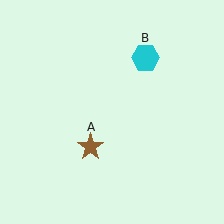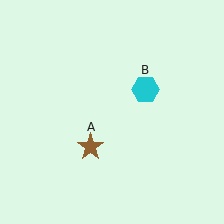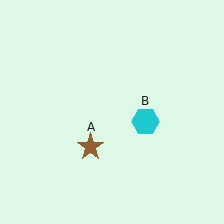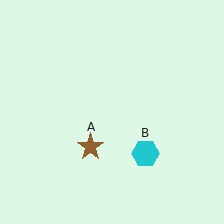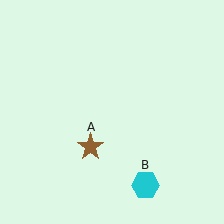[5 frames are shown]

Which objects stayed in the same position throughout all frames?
Brown star (object A) remained stationary.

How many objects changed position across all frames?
1 object changed position: cyan hexagon (object B).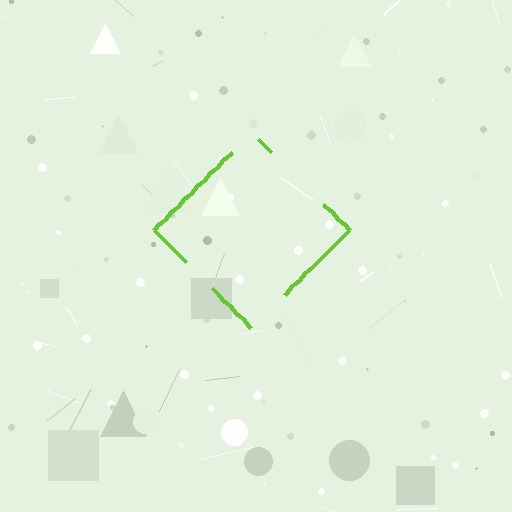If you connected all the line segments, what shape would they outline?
They would outline a diamond.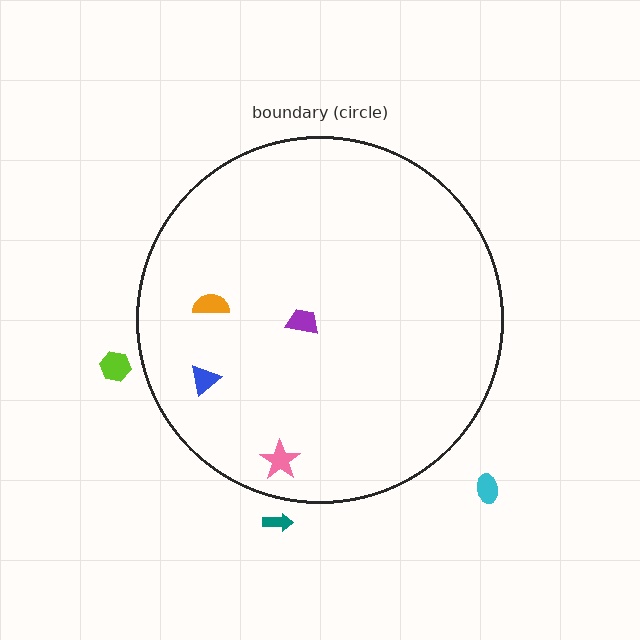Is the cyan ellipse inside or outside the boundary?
Outside.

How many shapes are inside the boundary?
4 inside, 3 outside.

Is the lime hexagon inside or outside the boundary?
Outside.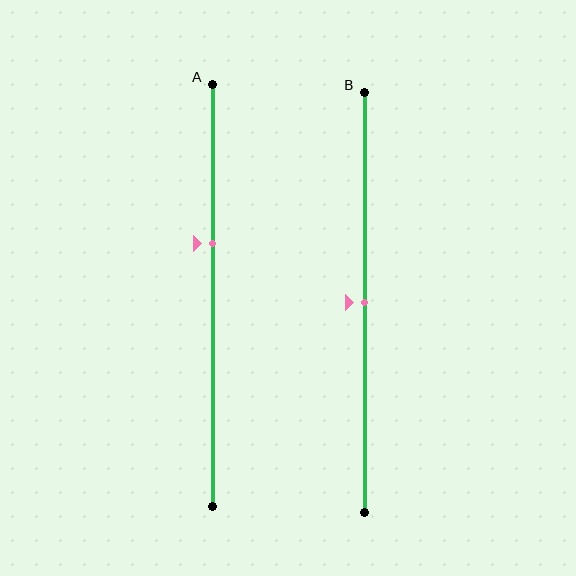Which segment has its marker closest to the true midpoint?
Segment B has its marker closest to the true midpoint.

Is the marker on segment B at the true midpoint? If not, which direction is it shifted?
Yes, the marker on segment B is at the true midpoint.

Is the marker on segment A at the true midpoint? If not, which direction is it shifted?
No, the marker on segment A is shifted upward by about 12% of the segment length.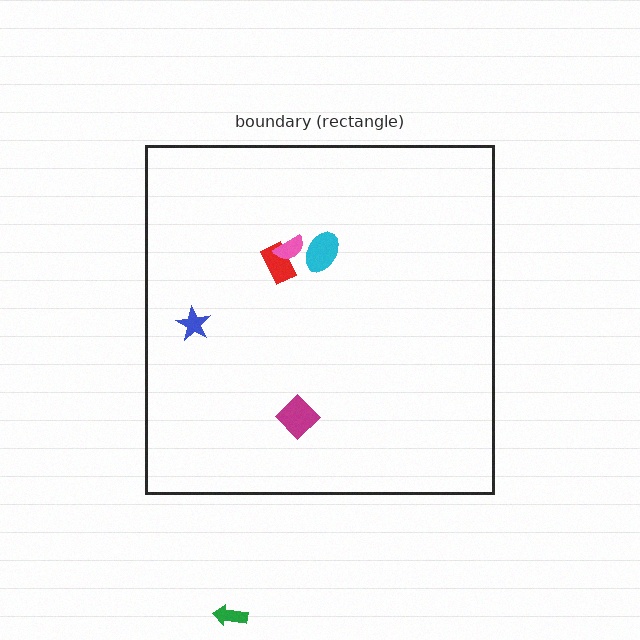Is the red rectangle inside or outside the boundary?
Inside.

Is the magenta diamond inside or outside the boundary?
Inside.